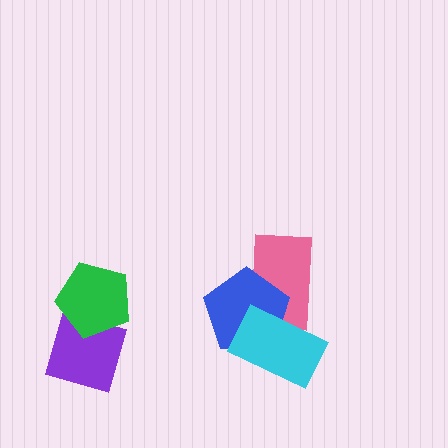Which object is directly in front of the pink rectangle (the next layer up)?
The blue pentagon is directly in front of the pink rectangle.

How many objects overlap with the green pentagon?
1 object overlaps with the green pentagon.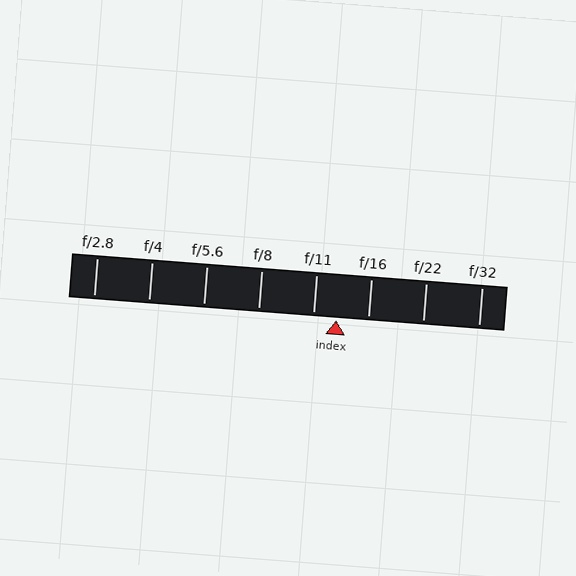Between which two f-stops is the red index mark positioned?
The index mark is between f/11 and f/16.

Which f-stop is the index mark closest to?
The index mark is closest to f/11.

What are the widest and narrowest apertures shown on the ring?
The widest aperture shown is f/2.8 and the narrowest is f/32.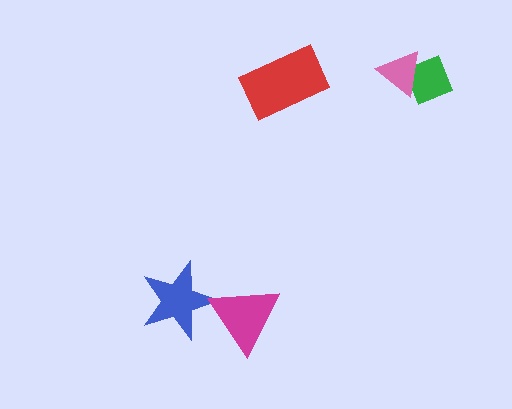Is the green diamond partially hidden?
Yes, it is partially covered by another shape.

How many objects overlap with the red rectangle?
0 objects overlap with the red rectangle.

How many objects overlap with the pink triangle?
1 object overlaps with the pink triangle.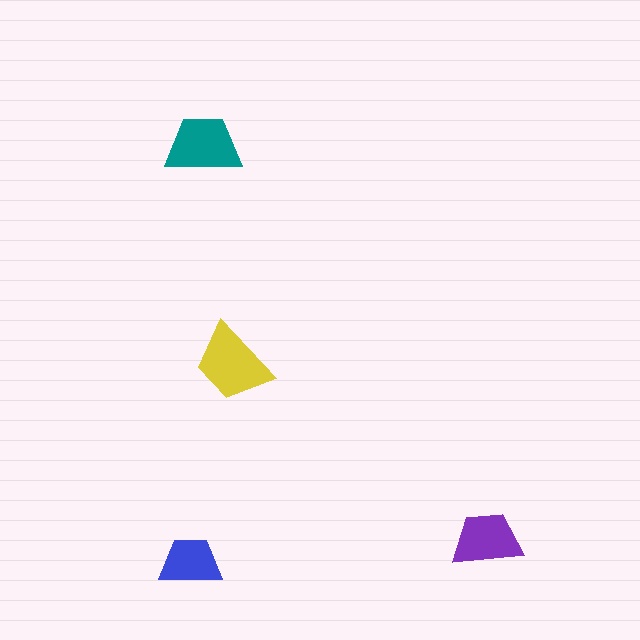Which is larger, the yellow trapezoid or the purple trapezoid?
The yellow one.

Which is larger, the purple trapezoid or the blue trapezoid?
The purple one.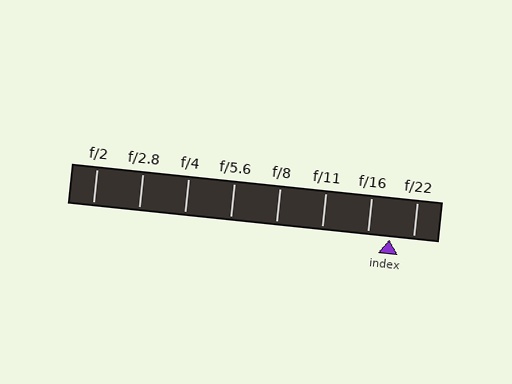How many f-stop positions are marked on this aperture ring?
There are 8 f-stop positions marked.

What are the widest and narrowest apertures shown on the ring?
The widest aperture shown is f/2 and the narrowest is f/22.